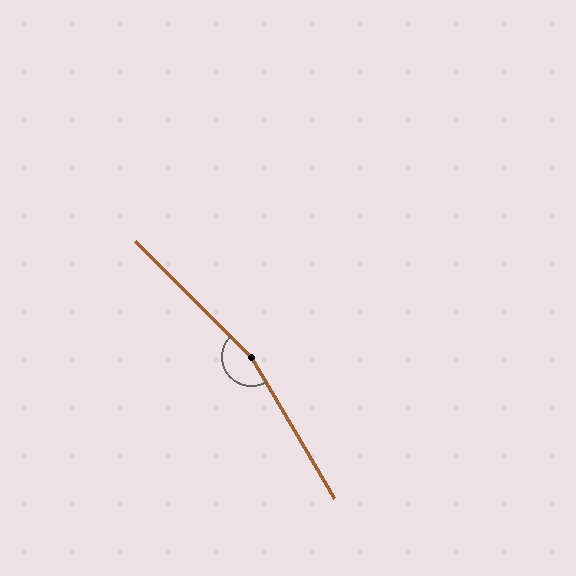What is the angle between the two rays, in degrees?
Approximately 165 degrees.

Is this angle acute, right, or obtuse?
It is obtuse.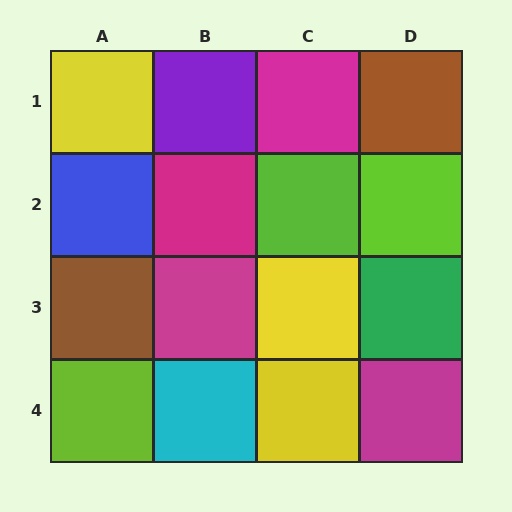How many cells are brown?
2 cells are brown.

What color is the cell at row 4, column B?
Cyan.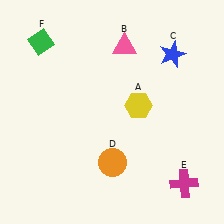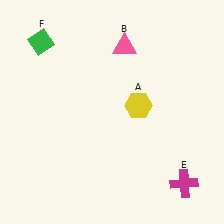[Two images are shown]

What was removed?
The orange circle (D), the blue star (C) were removed in Image 2.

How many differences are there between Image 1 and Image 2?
There are 2 differences between the two images.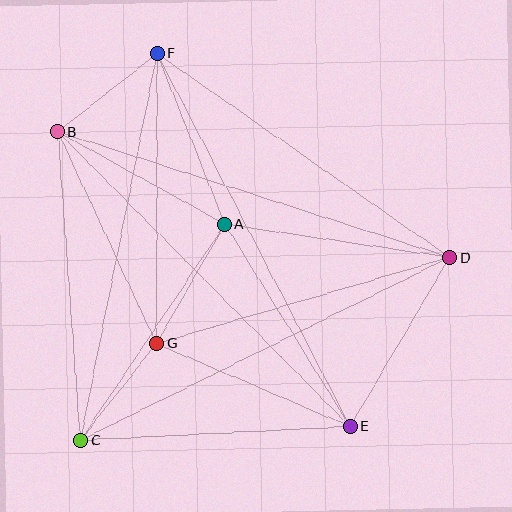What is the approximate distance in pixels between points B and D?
The distance between B and D is approximately 412 pixels.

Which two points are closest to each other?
Points C and G are closest to each other.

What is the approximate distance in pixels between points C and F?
The distance between C and F is approximately 394 pixels.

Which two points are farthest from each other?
Points E and F are farthest from each other.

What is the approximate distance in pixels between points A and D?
The distance between A and D is approximately 228 pixels.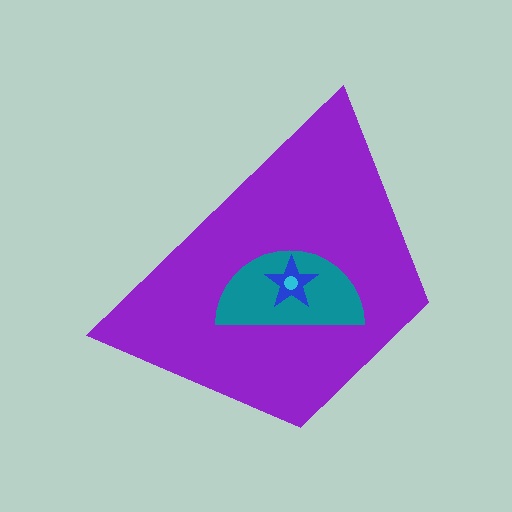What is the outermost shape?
The purple trapezoid.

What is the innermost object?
The cyan circle.